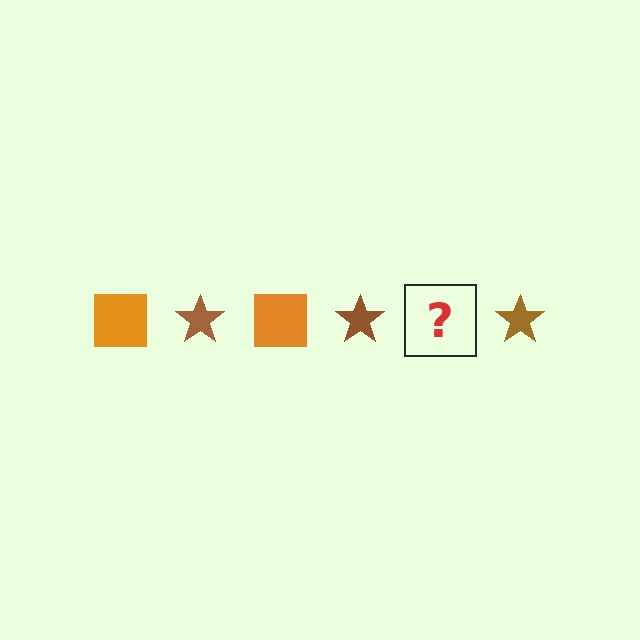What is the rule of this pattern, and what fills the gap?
The rule is that the pattern alternates between orange square and brown star. The gap should be filled with an orange square.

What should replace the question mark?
The question mark should be replaced with an orange square.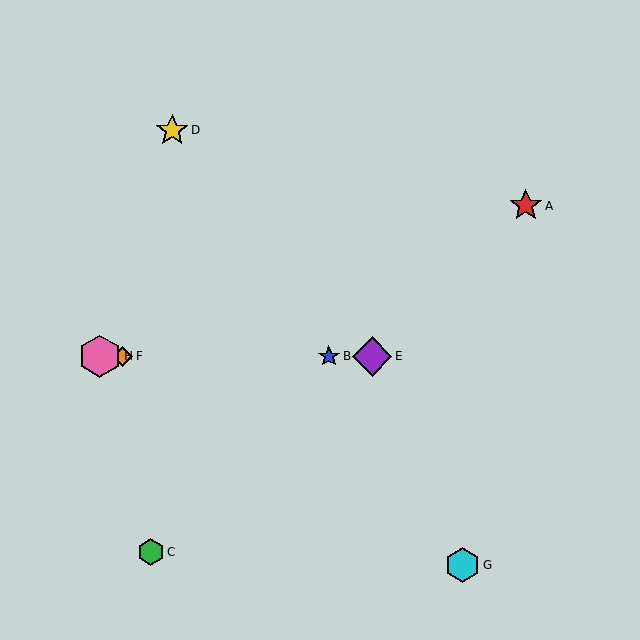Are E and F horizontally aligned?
Yes, both are at y≈356.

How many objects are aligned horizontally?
4 objects (B, E, F, H) are aligned horizontally.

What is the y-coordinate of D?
Object D is at y≈130.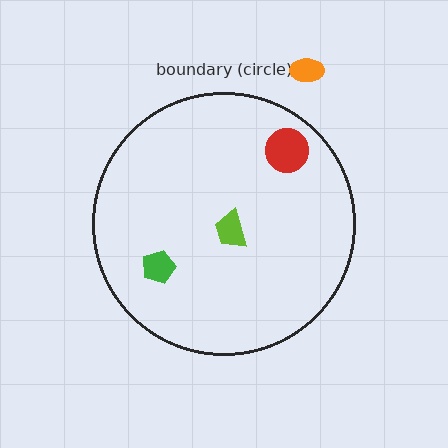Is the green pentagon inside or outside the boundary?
Inside.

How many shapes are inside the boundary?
3 inside, 1 outside.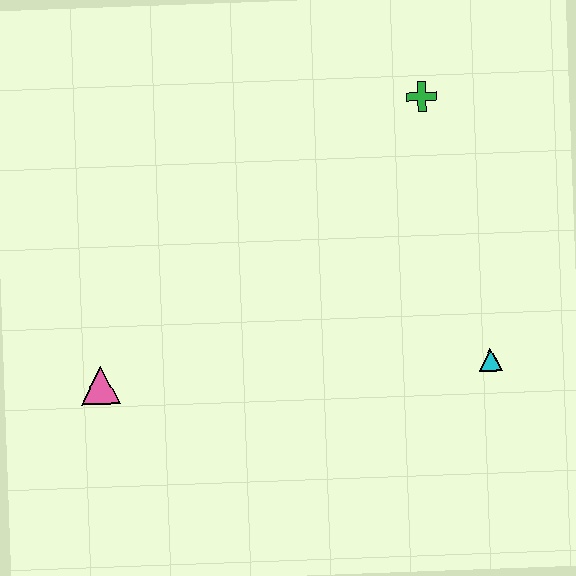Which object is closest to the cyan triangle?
The green cross is closest to the cyan triangle.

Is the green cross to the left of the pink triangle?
No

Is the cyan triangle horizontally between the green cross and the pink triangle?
No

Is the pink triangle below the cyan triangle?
Yes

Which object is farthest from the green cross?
The pink triangle is farthest from the green cross.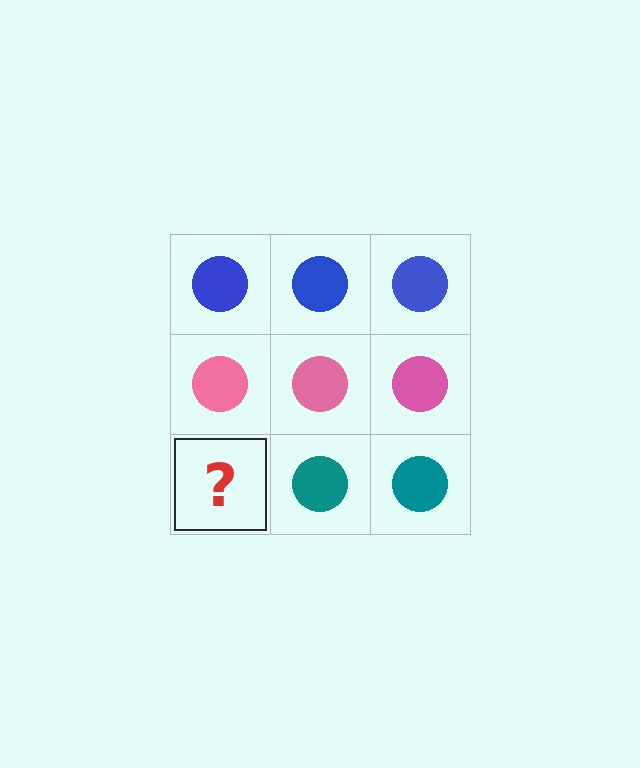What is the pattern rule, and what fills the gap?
The rule is that each row has a consistent color. The gap should be filled with a teal circle.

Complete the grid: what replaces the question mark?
The question mark should be replaced with a teal circle.